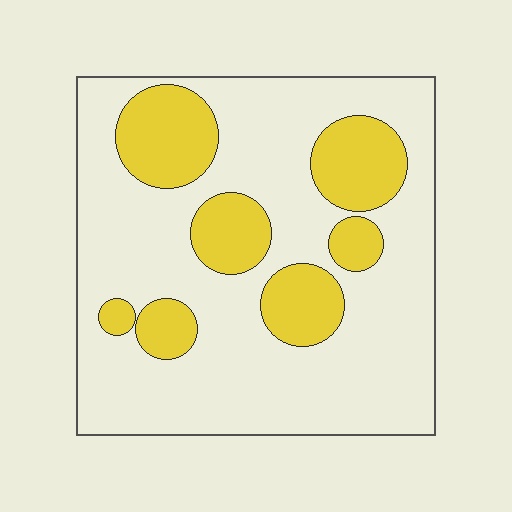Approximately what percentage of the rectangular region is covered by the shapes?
Approximately 25%.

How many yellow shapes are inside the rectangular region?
7.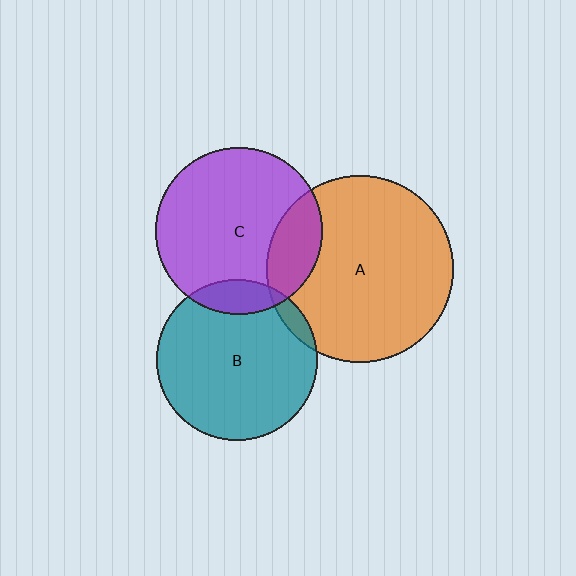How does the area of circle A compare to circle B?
Approximately 1.3 times.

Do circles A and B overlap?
Yes.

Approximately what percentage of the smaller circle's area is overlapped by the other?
Approximately 5%.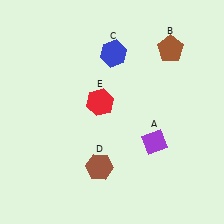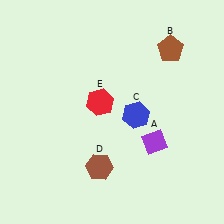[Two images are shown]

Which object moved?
The blue hexagon (C) moved down.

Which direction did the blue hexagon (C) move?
The blue hexagon (C) moved down.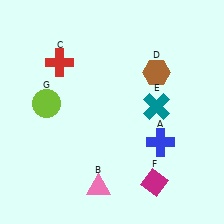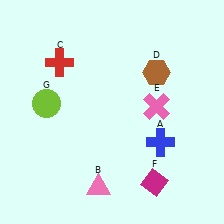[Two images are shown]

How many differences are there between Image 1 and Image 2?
There is 1 difference between the two images.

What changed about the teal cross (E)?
In Image 1, E is teal. In Image 2, it changed to pink.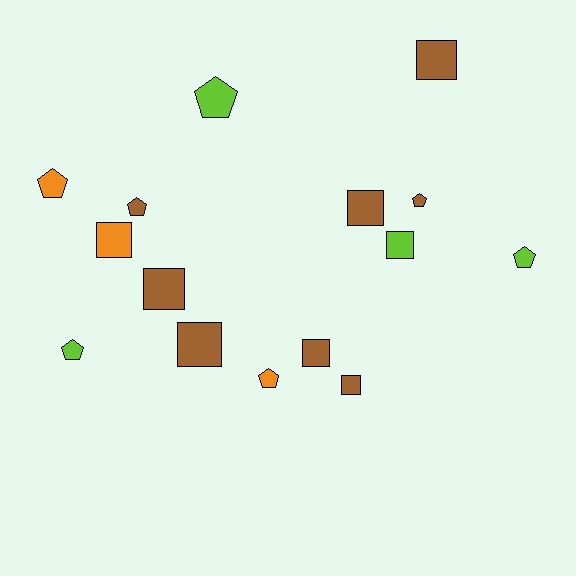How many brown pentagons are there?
There are 2 brown pentagons.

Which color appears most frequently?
Brown, with 8 objects.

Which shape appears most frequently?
Square, with 8 objects.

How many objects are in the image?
There are 15 objects.